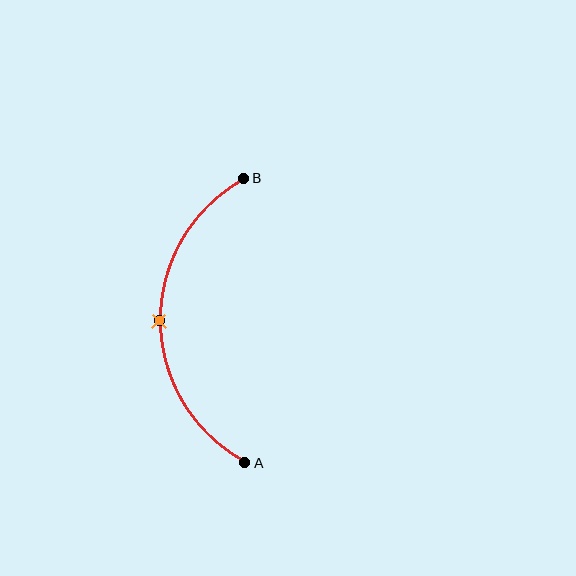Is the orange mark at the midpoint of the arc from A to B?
Yes. The orange mark lies on the arc at equal arc-length from both A and B — it is the arc midpoint.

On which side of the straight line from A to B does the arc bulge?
The arc bulges to the left of the straight line connecting A and B.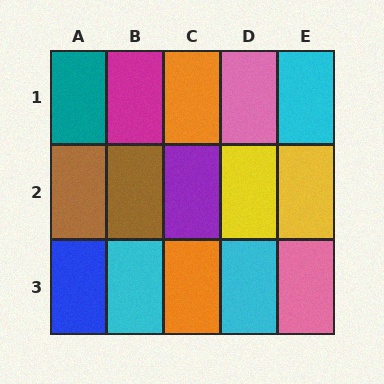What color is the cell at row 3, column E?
Pink.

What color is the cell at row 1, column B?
Magenta.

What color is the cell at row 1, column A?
Teal.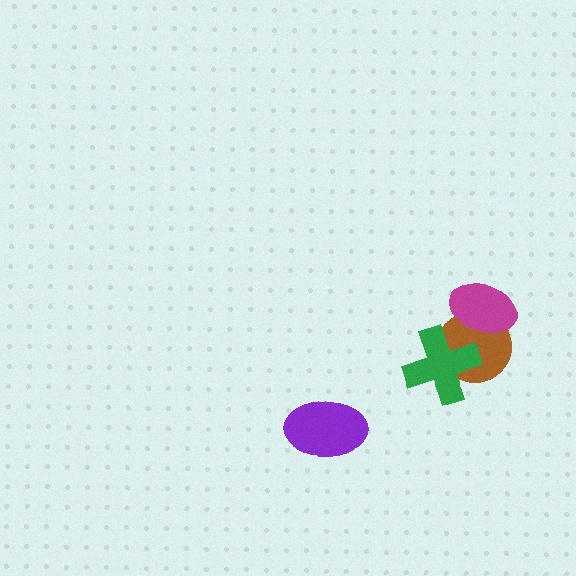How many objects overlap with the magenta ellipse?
1 object overlaps with the magenta ellipse.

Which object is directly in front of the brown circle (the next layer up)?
The magenta ellipse is directly in front of the brown circle.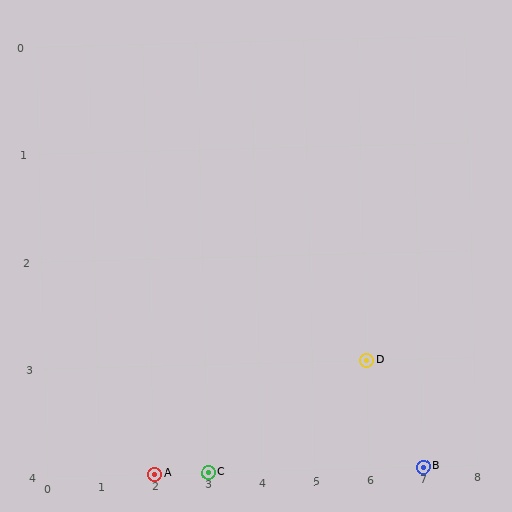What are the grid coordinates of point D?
Point D is at grid coordinates (6, 3).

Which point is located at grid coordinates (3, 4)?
Point C is at (3, 4).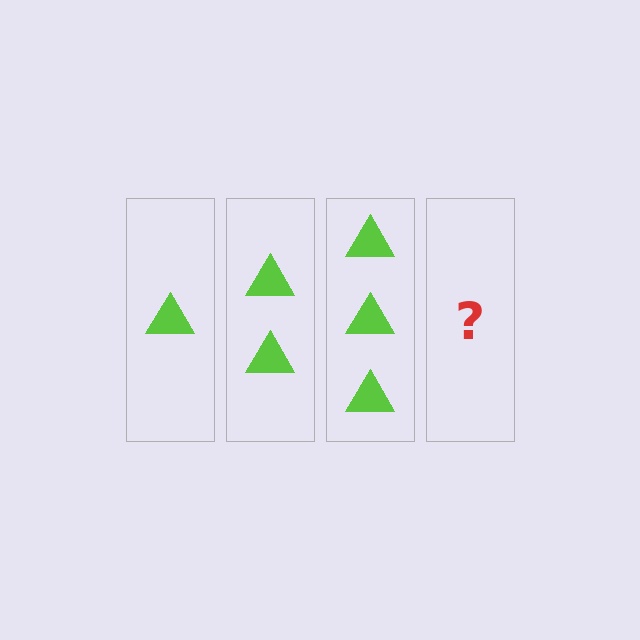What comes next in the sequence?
The next element should be 4 triangles.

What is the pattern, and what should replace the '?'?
The pattern is that each step adds one more triangle. The '?' should be 4 triangles.